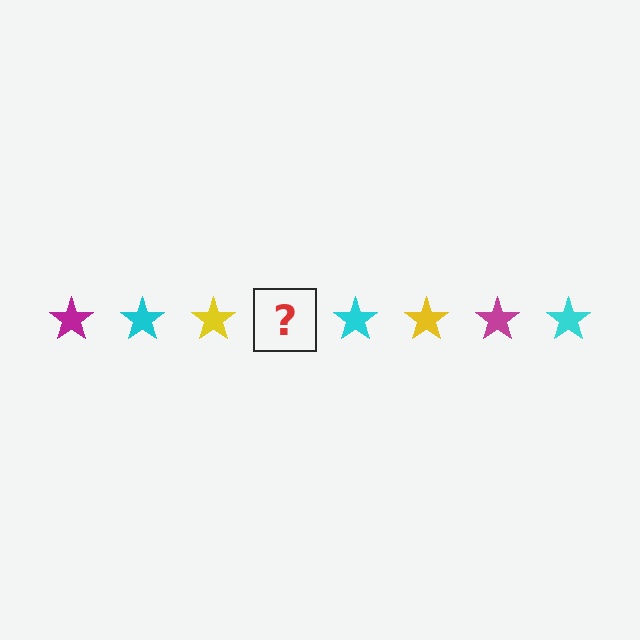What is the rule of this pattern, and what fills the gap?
The rule is that the pattern cycles through magenta, cyan, yellow stars. The gap should be filled with a magenta star.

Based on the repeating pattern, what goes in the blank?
The blank should be a magenta star.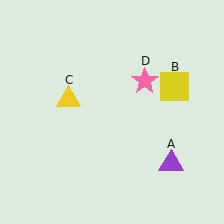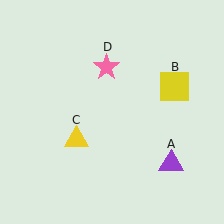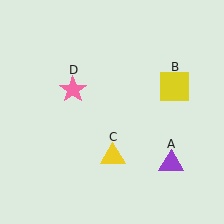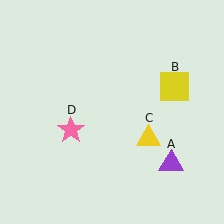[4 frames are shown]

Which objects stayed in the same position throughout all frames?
Purple triangle (object A) and yellow square (object B) remained stationary.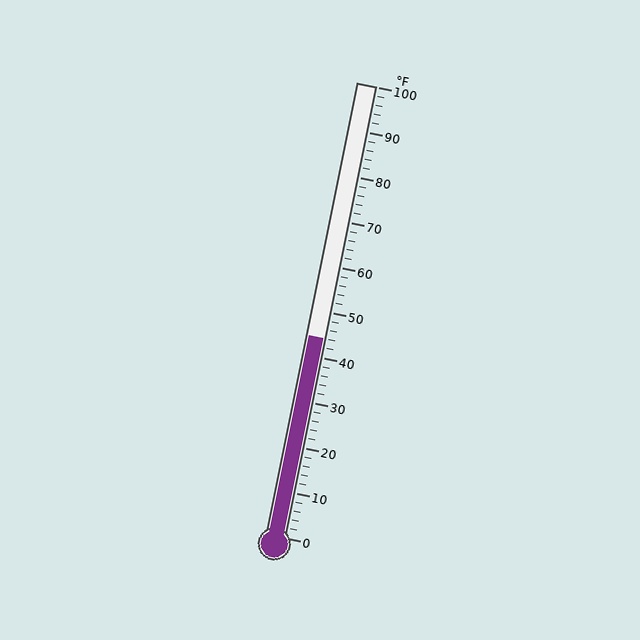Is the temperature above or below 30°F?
The temperature is above 30°F.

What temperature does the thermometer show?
The thermometer shows approximately 44°F.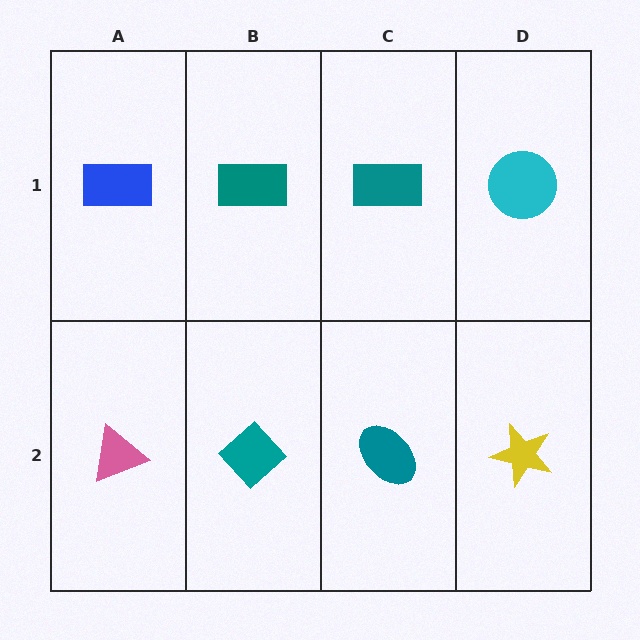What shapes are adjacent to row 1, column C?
A teal ellipse (row 2, column C), a teal rectangle (row 1, column B), a cyan circle (row 1, column D).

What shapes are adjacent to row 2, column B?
A teal rectangle (row 1, column B), a pink triangle (row 2, column A), a teal ellipse (row 2, column C).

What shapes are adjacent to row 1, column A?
A pink triangle (row 2, column A), a teal rectangle (row 1, column B).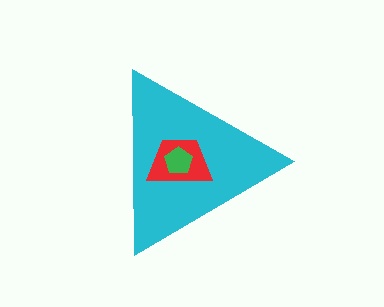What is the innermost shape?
The green pentagon.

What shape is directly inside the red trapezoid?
The green pentagon.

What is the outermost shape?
The cyan triangle.